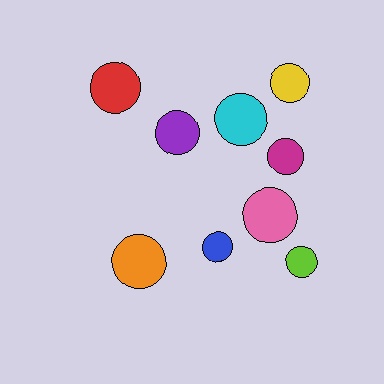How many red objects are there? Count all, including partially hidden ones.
There is 1 red object.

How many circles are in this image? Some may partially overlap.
There are 9 circles.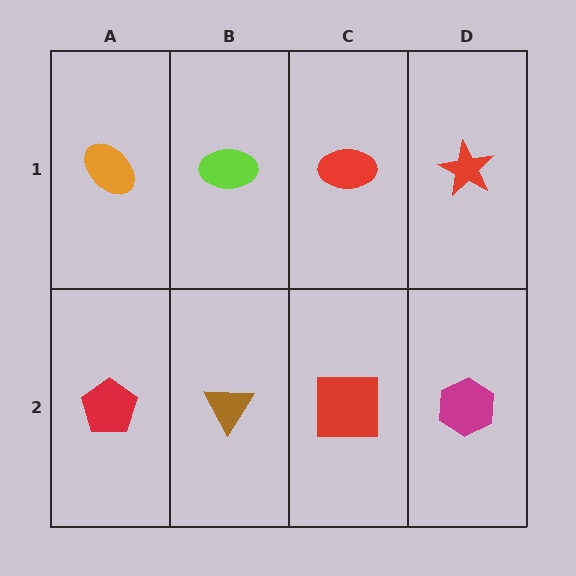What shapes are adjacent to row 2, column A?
An orange ellipse (row 1, column A), a brown triangle (row 2, column B).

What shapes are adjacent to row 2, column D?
A red star (row 1, column D), a red square (row 2, column C).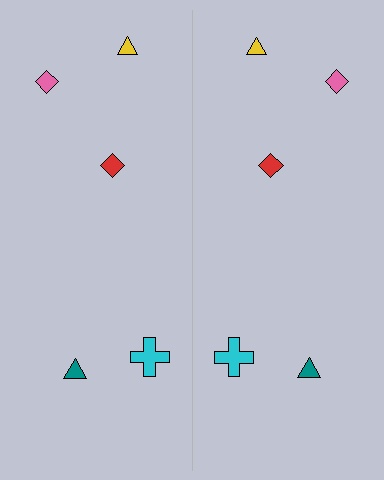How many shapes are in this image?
There are 10 shapes in this image.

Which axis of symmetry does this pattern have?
The pattern has a vertical axis of symmetry running through the center of the image.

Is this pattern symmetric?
Yes, this pattern has bilateral (reflection) symmetry.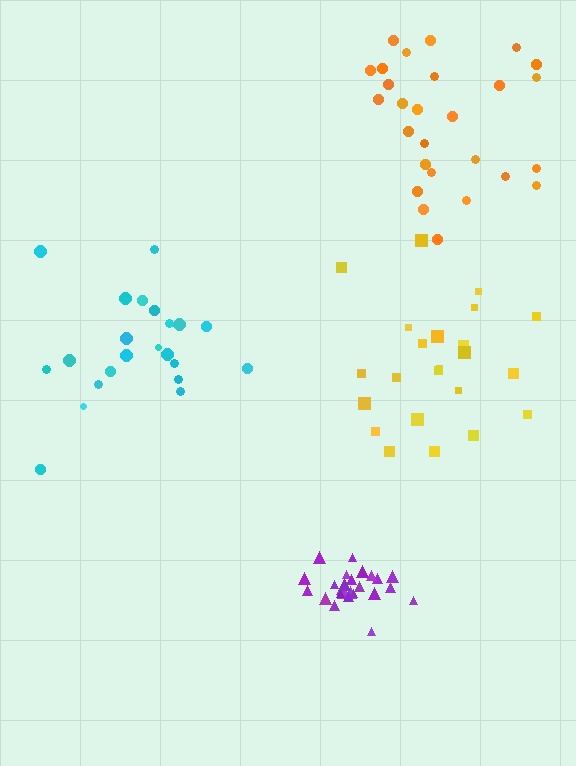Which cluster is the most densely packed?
Purple.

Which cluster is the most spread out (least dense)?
Yellow.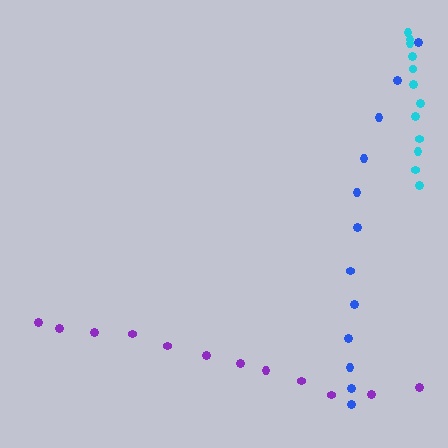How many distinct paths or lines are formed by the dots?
There are 3 distinct paths.